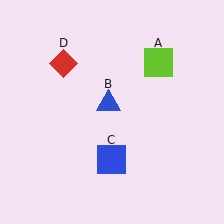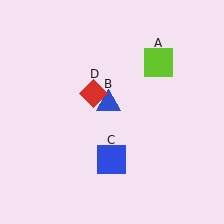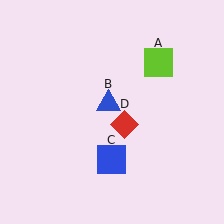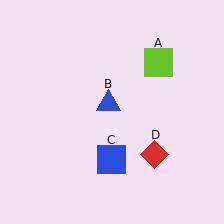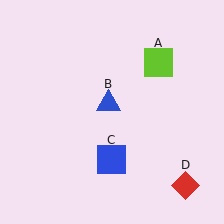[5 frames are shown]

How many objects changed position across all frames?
1 object changed position: red diamond (object D).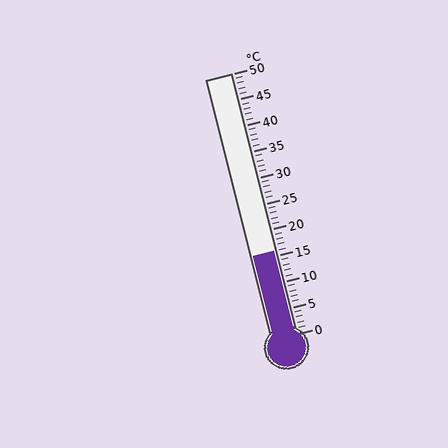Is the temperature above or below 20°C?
The temperature is below 20°C.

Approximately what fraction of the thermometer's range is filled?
The thermometer is filled to approximately 30% of its range.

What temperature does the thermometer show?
The thermometer shows approximately 16°C.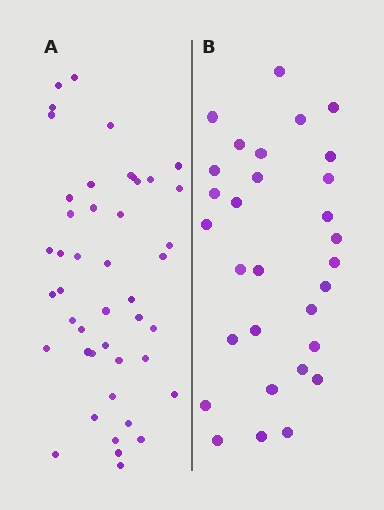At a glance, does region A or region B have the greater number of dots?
Region A (the left region) has more dots.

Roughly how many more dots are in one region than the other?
Region A has approximately 15 more dots than region B.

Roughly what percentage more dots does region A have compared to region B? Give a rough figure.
About 50% more.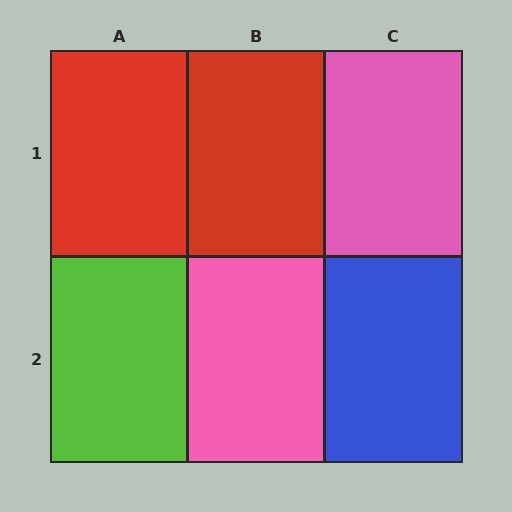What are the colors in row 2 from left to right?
Lime, pink, blue.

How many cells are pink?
2 cells are pink.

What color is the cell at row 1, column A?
Red.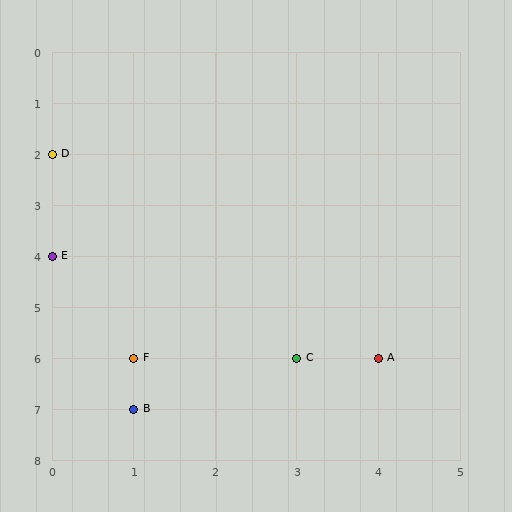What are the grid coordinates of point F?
Point F is at grid coordinates (1, 6).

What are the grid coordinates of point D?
Point D is at grid coordinates (0, 2).